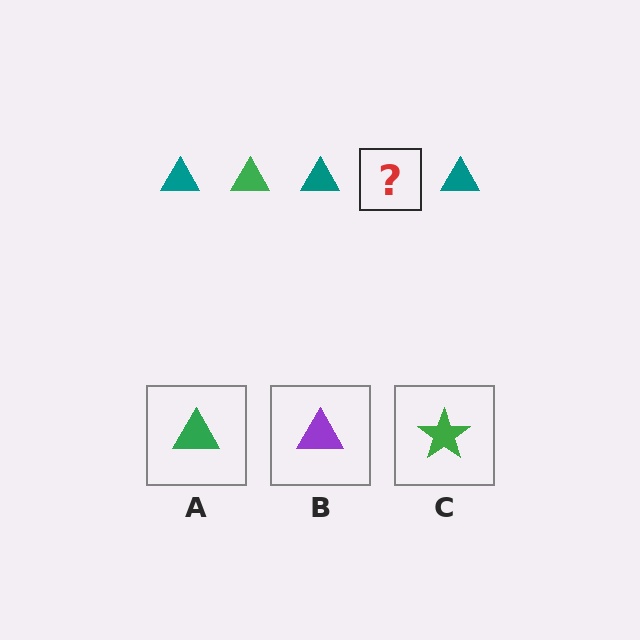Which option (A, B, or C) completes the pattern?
A.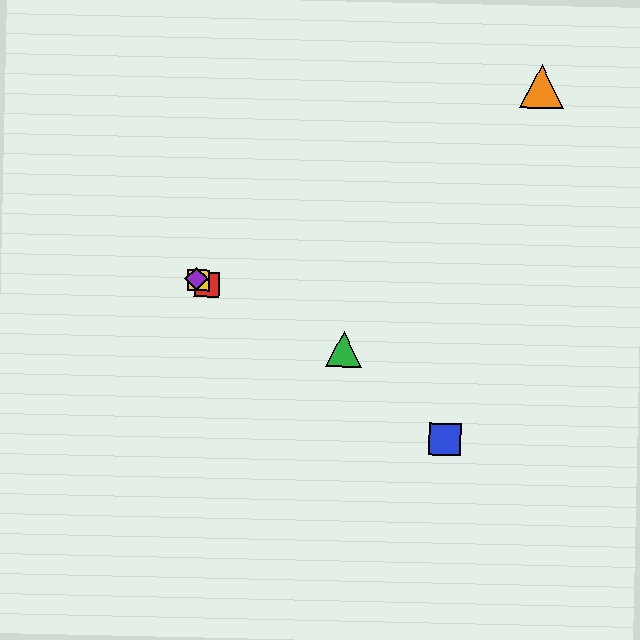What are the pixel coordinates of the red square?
The red square is at (207, 284).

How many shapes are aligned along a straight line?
4 shapes (the red square, the green triangle, the yellow square, the purple diamond) are aligned along a straight line.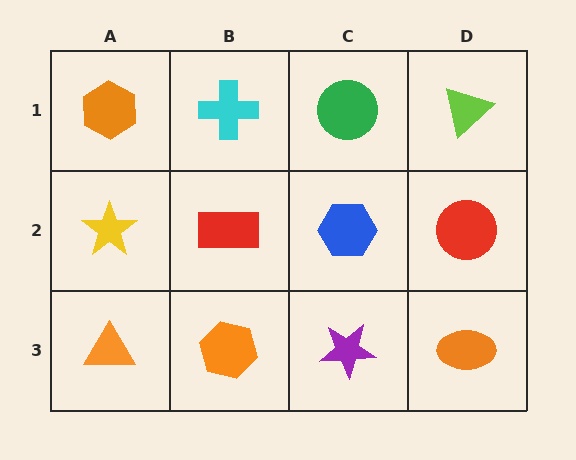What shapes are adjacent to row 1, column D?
A red circle (row 2, column D), a green circle (row 1, column C).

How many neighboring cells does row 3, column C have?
3.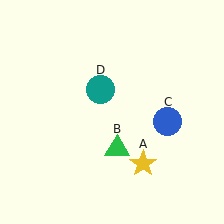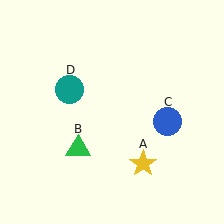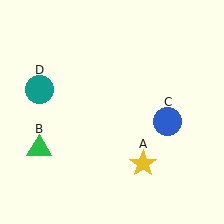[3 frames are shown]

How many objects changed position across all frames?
2 objects changed position: green triangle (object B), teal circle (object D).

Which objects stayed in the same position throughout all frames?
Yellow star (object A) and blue circle (object C) remained stationary.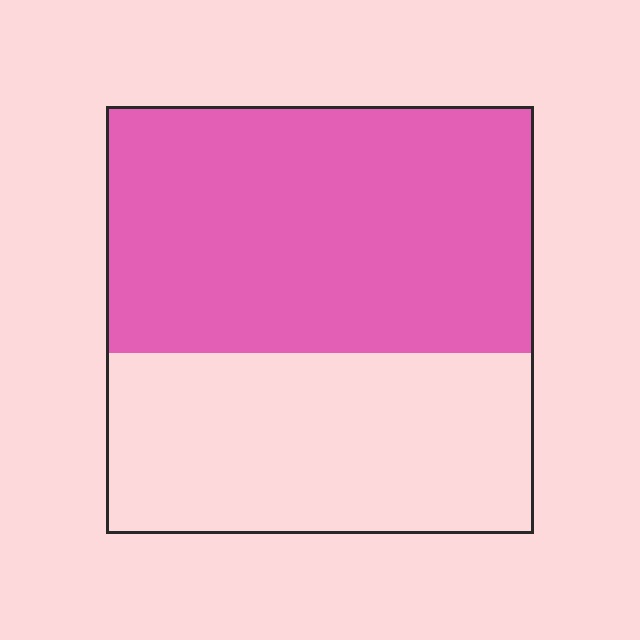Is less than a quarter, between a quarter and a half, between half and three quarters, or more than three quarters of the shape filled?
Between half and three quarters.